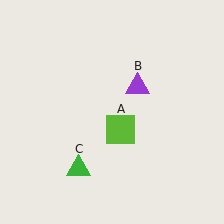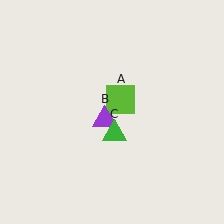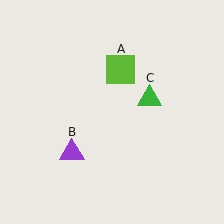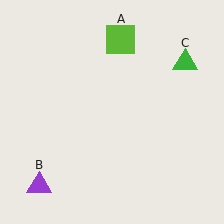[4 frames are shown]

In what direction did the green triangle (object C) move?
The green triangle (object C) moved up and to the right.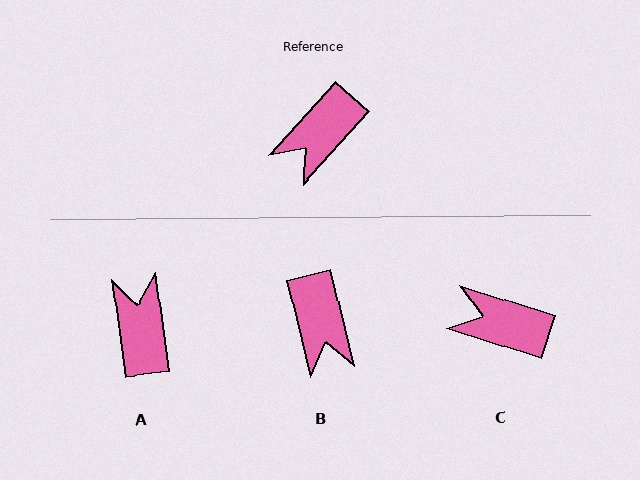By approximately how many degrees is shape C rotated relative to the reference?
Approximately 66 degrees clockwise.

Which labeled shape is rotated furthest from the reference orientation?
A, about 130 degrees away.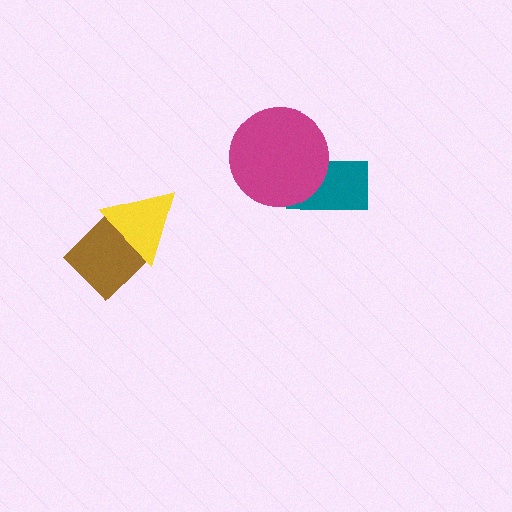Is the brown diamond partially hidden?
Yes, it is partially covered by another shape.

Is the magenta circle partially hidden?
No, no other shape covers it.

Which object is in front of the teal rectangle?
The magenta circle is in front of the teal rectangle.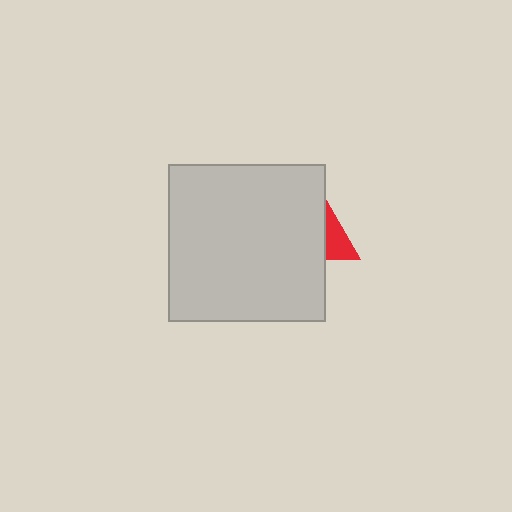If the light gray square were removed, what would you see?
You would see the complete red triangle.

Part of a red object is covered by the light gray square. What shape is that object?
It is a triangle.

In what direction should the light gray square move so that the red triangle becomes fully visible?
The light gray square should move left. That is the shortest direction to clear the overlap and leave the red triangle fully visible.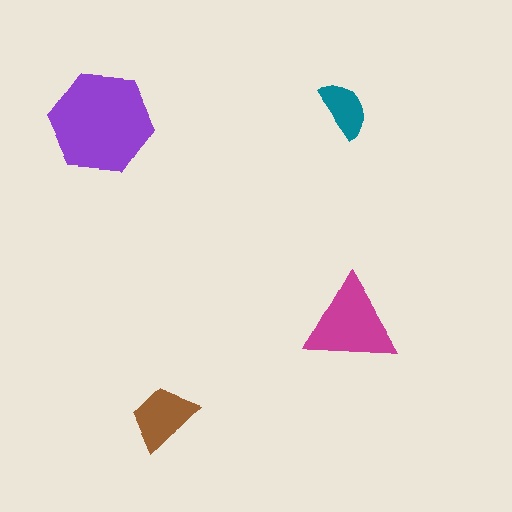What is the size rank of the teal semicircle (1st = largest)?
4th.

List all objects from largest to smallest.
The purple hexagon, the magenta triangle, the brown trapezoid, the teal semicircle.